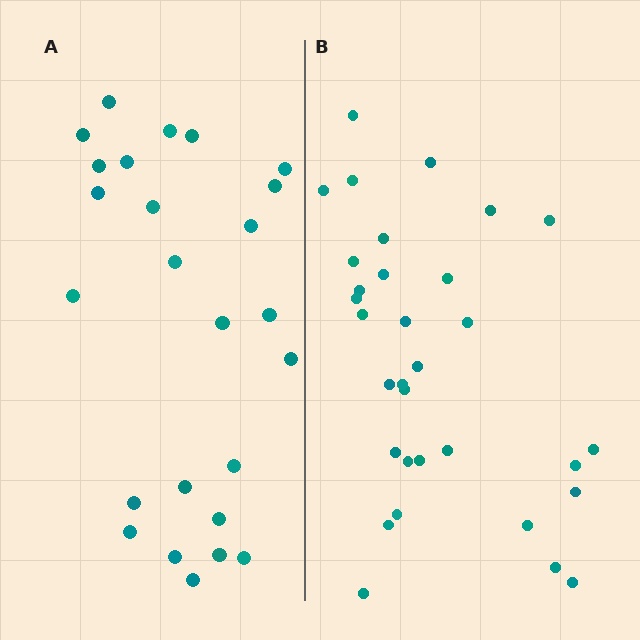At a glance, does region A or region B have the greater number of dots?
Region B (the right region) has more dots.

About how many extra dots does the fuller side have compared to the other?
Region B has roughly 8 or so more dots than region A.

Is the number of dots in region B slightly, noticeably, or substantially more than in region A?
Region B has noticeably more, but not dramatically so. The ratio is roughly 1.3 to 1.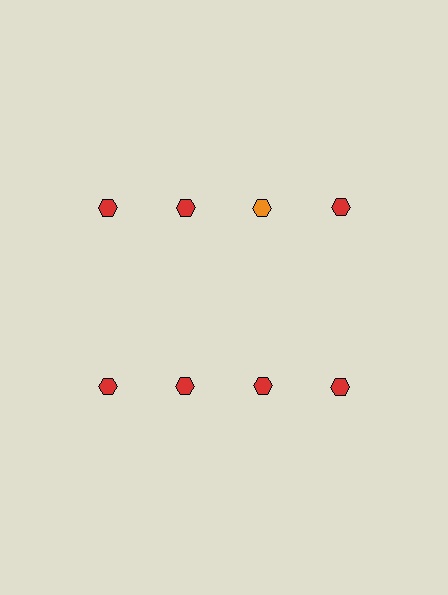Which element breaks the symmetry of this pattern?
The orange hexagon in the top row, center column breaks the symmetry. All other shapes are red hexagons.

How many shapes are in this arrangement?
There are 8 shapes arranged in a grid pattern.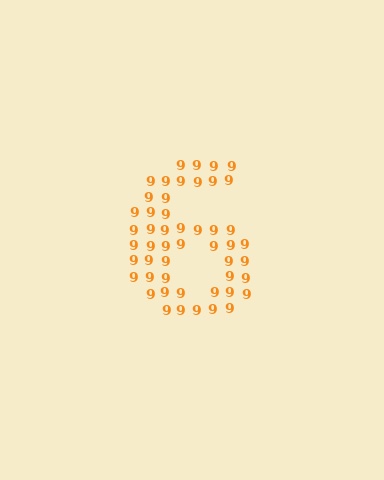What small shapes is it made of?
It is made of small digit 9's.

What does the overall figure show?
The overall figure shows the digit 6.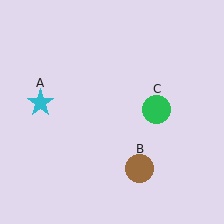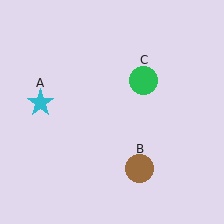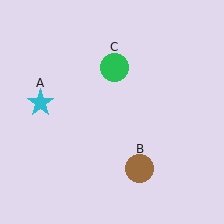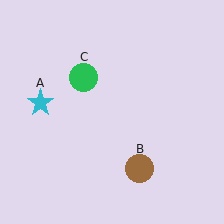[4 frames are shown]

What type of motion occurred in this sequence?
The green circle (object C) rotated counterclockwise around the center of the scene.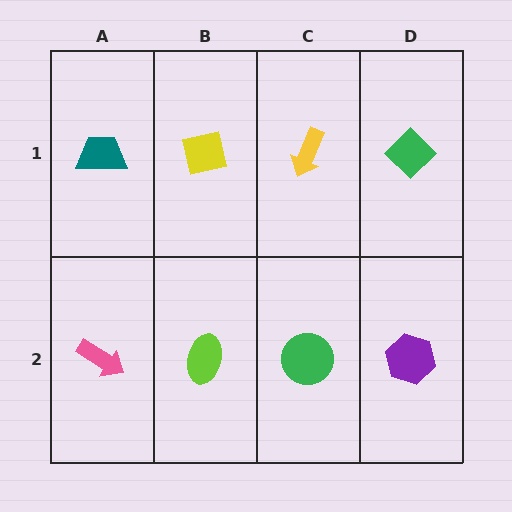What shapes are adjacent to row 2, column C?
A yellow arrow (row 1, column C), a lime ellipse (row 2, column B), a purple hexagon (row 2, column D).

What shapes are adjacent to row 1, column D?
A purple hexagon (row 2, column D), a yellow arrow (row 1, column C).